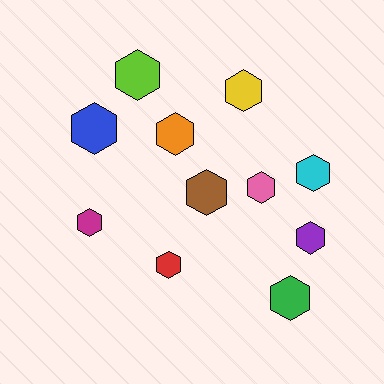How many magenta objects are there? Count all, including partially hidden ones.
There is 1 magenta object.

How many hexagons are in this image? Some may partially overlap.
There are 11 hexagons.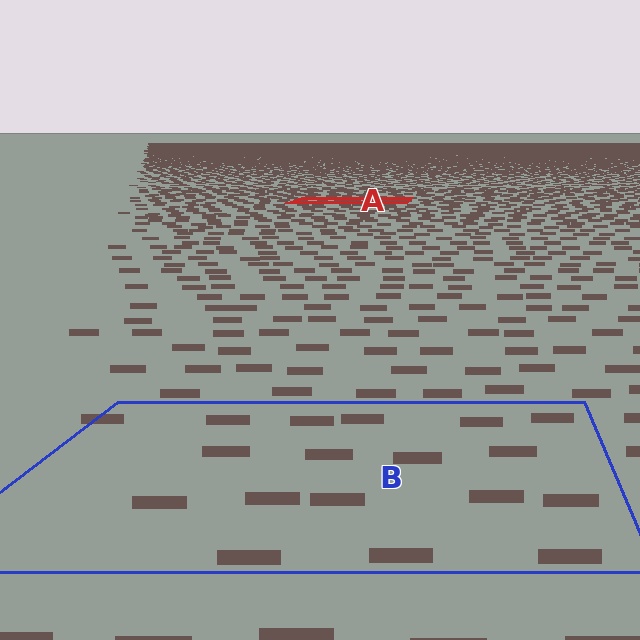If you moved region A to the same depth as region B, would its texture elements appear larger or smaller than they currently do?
They would appear larger. At a closer depth, the same texture elements are projected at a bigger on-screen size.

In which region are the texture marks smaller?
The texture marks are smaller in region A, because it is farther away.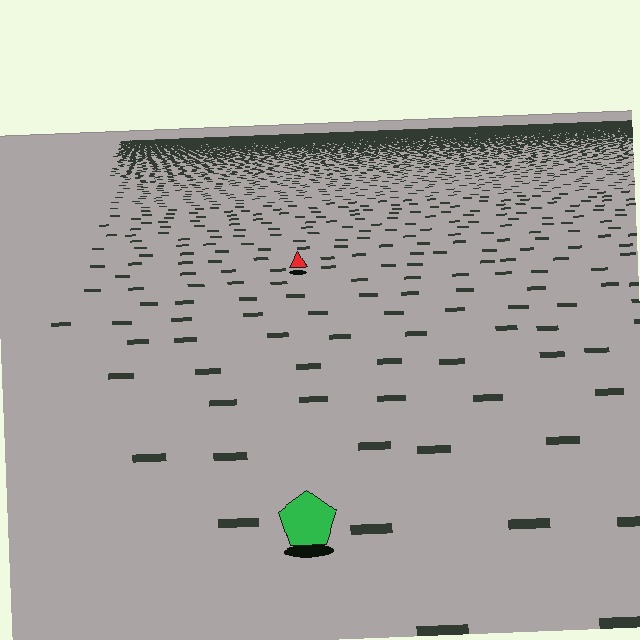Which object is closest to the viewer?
The green pentagon is closest. The texture marks near it are larger and more spread out.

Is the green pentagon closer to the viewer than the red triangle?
Yes. The green pentagon is closer — you can tell from the texture gradient: the ground texture is coarser near it.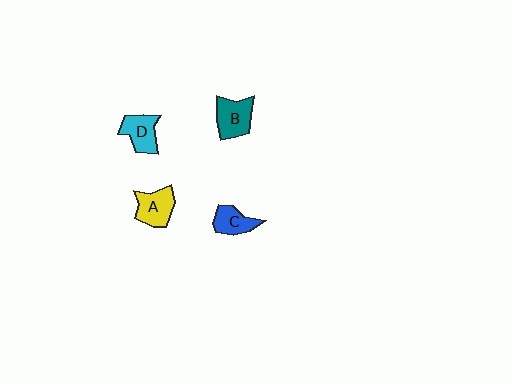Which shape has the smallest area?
Shape C (blue).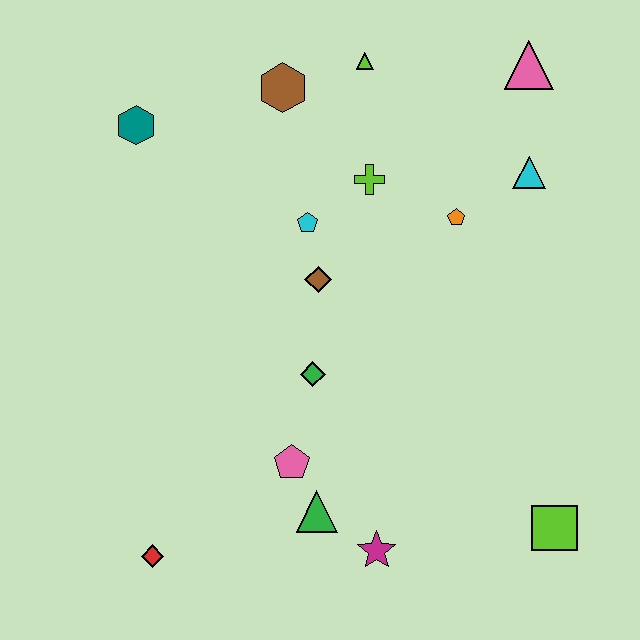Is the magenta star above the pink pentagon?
No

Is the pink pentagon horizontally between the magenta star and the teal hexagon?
Yes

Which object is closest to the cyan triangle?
The orange pentagon is closest to the cyan triangle.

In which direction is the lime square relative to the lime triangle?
The lime square is below the lime triangle.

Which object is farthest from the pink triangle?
The red diamond is farthest from the pink triangle.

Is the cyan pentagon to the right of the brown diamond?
No